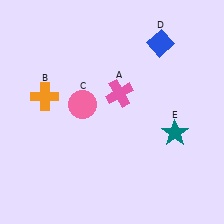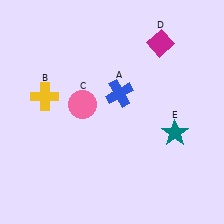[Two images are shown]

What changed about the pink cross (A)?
In Image 1, A is pink. In Image 2, it changed to blue.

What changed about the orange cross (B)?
In Image 1, B is orange. In Image 2, it changed to yellow.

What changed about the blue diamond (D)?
In Image 1, D is blue. In Image 2, it changed to magenta.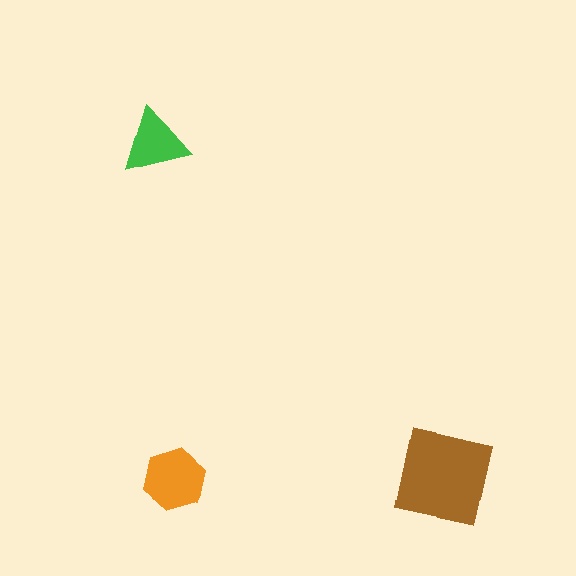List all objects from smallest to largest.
The green triangle, the orange hexagon, the brown square.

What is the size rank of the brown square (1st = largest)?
1st.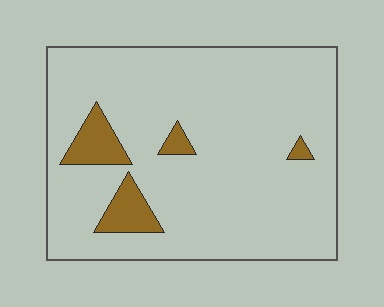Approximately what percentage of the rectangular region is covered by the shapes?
Approximately 10%.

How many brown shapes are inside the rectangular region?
4.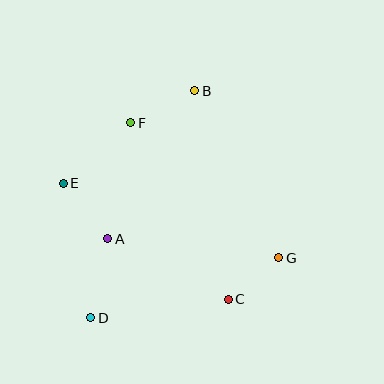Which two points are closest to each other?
Points C and G are closest to each other.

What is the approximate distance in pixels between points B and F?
The distance between B and F is approximately 72 pixels.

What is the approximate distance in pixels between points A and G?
The distance between A and G is approximately 172 pixels.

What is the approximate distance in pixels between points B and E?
The distance between B and E is approximately 161 pixels.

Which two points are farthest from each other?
Points B and D are farthest from each other.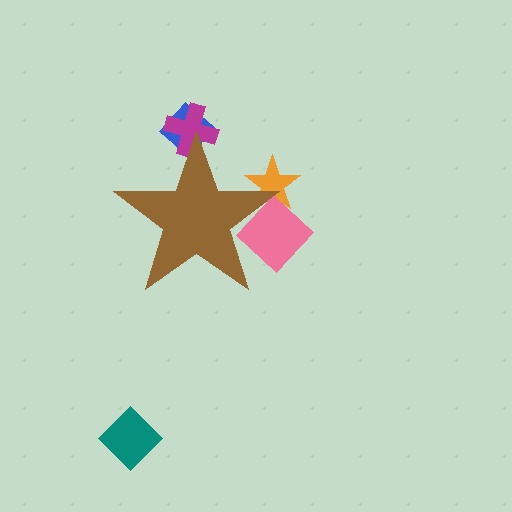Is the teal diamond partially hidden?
No, the teal diamond is fully visible.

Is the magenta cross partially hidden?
Yes, the magenta cross is partially hidden behind the brown star.